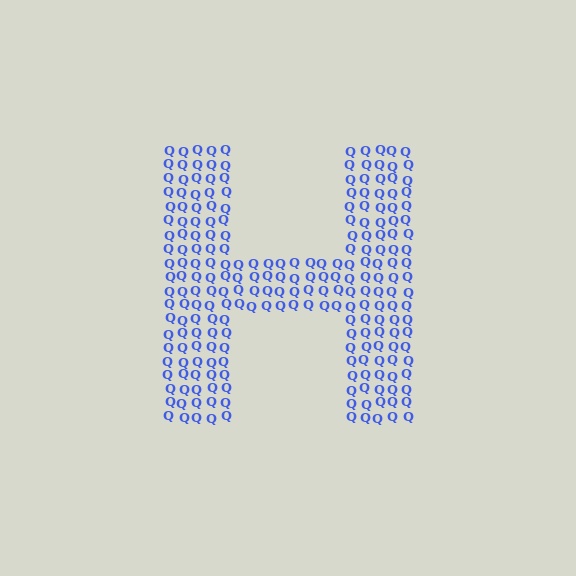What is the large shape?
The large shape is the letter H.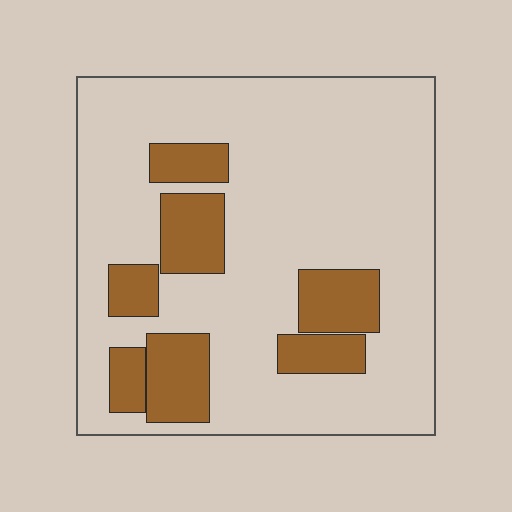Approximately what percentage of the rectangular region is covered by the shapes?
Approximately 20%.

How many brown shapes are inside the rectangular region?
7.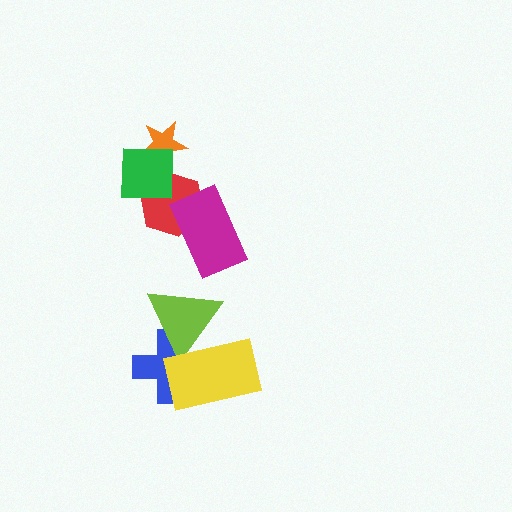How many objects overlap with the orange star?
1 object overlaps with the orange star.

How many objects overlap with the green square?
2 objects overlap with the green square.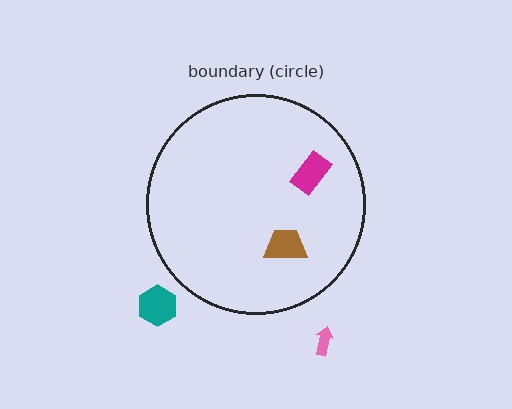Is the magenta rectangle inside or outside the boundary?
Inside.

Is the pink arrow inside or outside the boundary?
Outside.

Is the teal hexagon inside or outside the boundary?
Outside.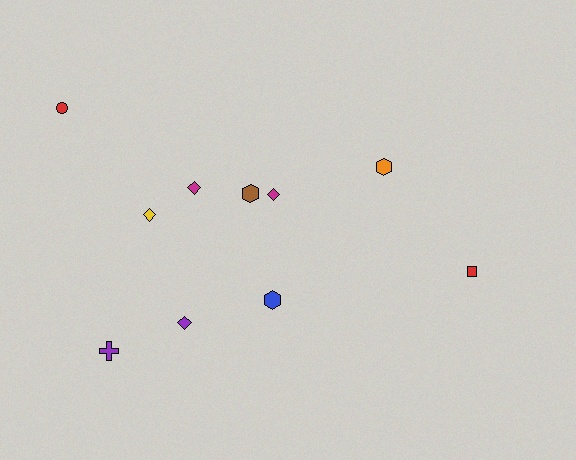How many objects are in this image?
There are 10 objects.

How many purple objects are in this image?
There are 2 purple objects.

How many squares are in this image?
There is 1 square.